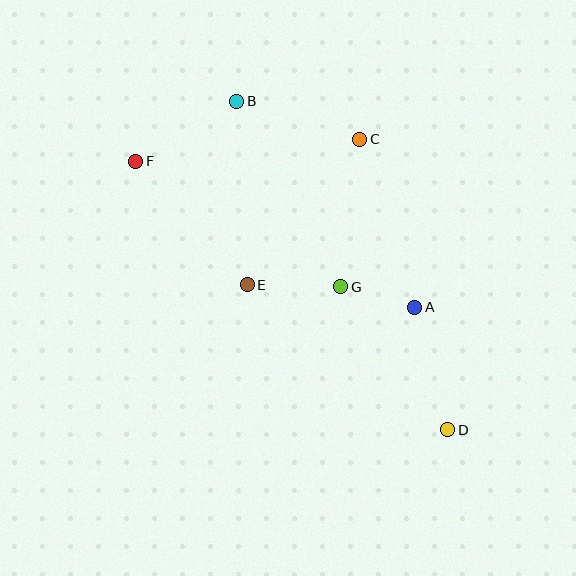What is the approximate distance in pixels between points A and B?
The distance between A and B is approximately 272 pixels.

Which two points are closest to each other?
Points A and G are closest to each other.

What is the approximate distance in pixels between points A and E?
The distance between A and E is approximately 169 pixels.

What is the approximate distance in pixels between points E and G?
The distance between E and G is approximately 93 pixels.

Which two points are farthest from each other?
Points D and F are farthest from each other.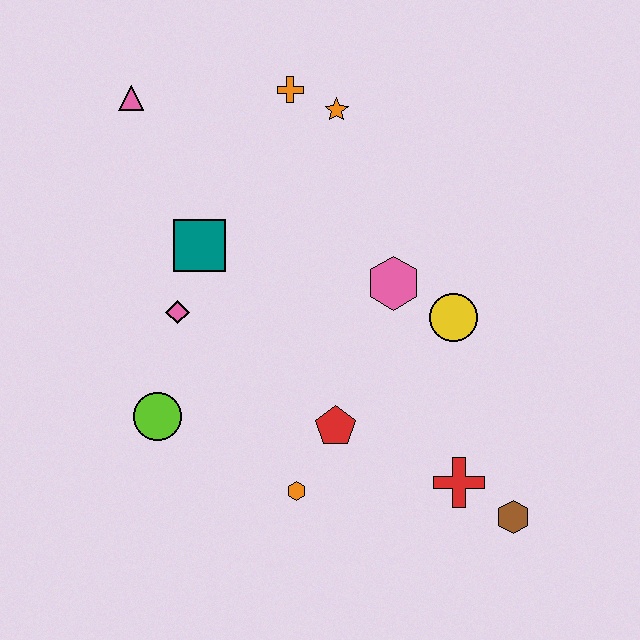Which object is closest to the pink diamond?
The teal square is closest to the pink diamond.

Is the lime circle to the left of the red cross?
Yes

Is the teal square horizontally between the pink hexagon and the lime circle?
Yes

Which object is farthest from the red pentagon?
The pink triangle is farthest from the red pentagon.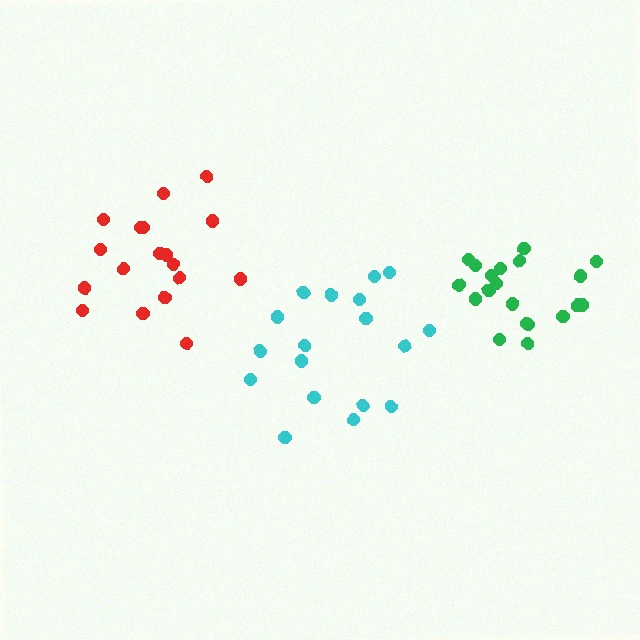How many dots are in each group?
Group 1: 19 dots, Group 2: 18 dots, Group 3: 20 dots (57 total).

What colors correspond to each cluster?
The clusters are colored: red, cyan, green.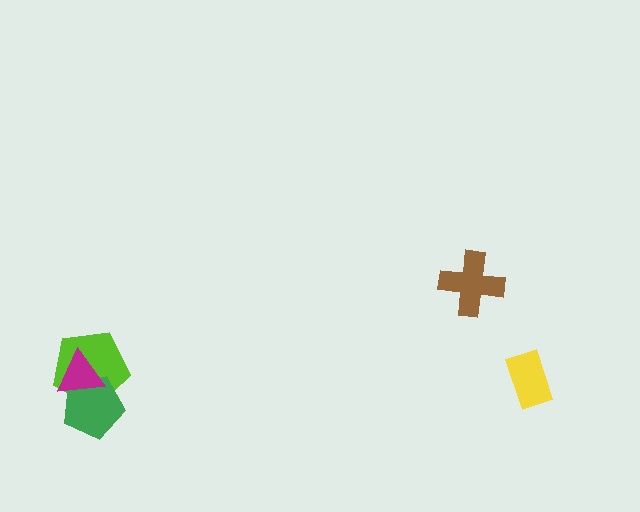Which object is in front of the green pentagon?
The magenta triangle is in front of the green pentagon.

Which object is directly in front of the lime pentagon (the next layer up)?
The green pentagon is directly in front of the lime pentagon.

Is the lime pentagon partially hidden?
Yes, it is partially covered by another shape.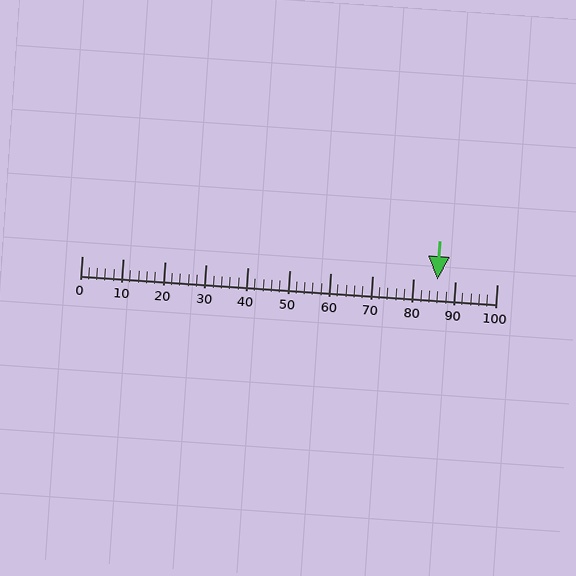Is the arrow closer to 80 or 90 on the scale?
The arrow is closer to 90.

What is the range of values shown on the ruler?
The ruler shows values from 0 to 100.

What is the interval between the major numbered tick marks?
The major tick marks are spaced 10 units apart.